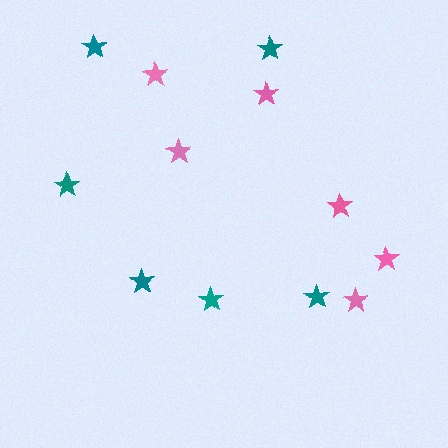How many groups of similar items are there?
There are 2 groups: one group of pink stars (6) and one group of teal stars (6).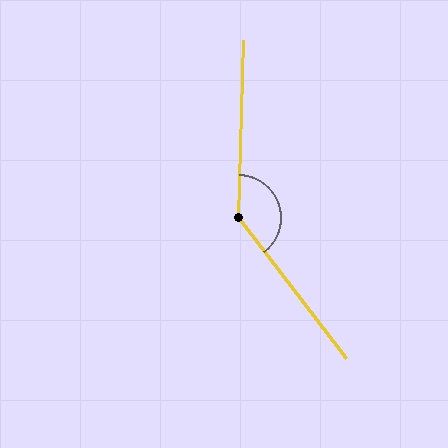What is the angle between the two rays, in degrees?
Approximately 140 degrees.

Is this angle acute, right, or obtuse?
It is obtuse.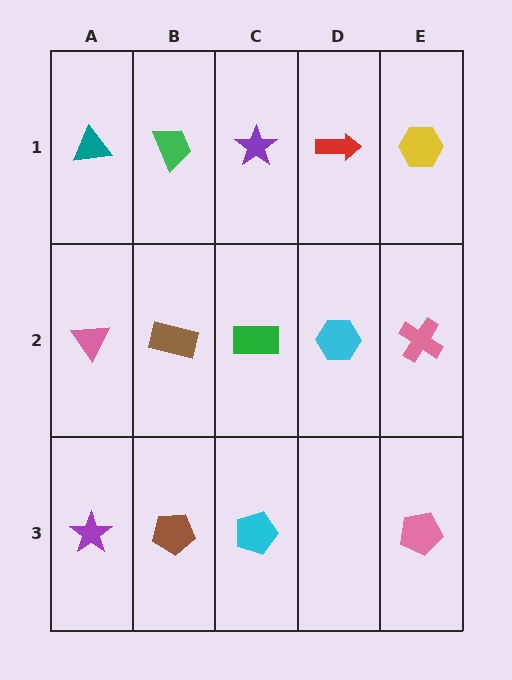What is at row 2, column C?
A green rectangle.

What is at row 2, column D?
A cyan hexagon.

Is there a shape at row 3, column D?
No, that cell is empty.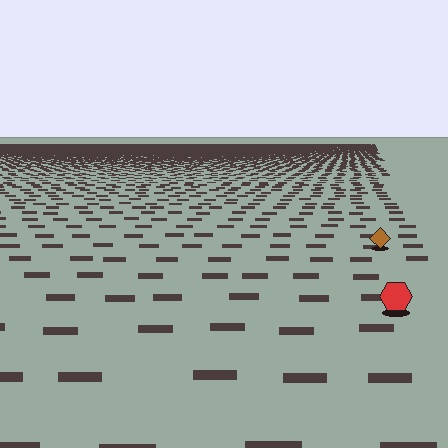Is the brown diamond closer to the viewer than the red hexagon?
No. The red hexagon is closer — you can tell from the texture gradient: the ground texture is coarser near it.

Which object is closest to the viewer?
The red hexagon is closest. The texture marks near it are larger and more spread out.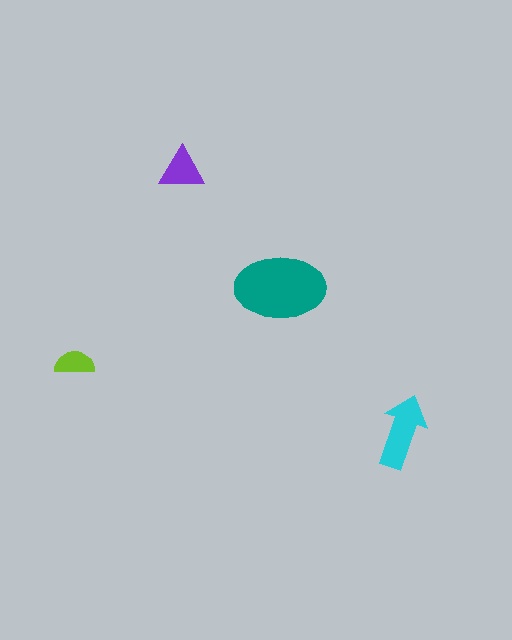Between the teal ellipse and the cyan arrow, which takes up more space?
The teal ellipse.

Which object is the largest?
The teal ellipse.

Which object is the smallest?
The lime semicircle.